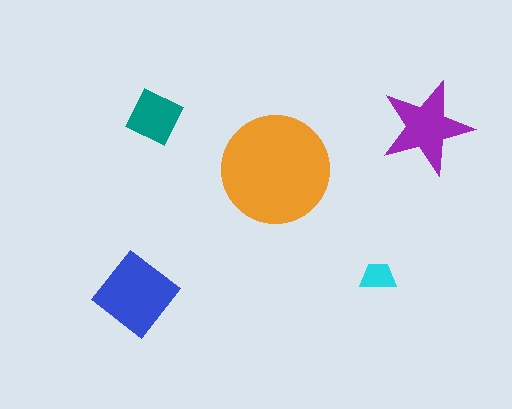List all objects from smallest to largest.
The cyan trapezoid, the teal diamond, the purple star, the blue diamond, the orange circle.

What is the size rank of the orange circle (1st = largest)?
1st.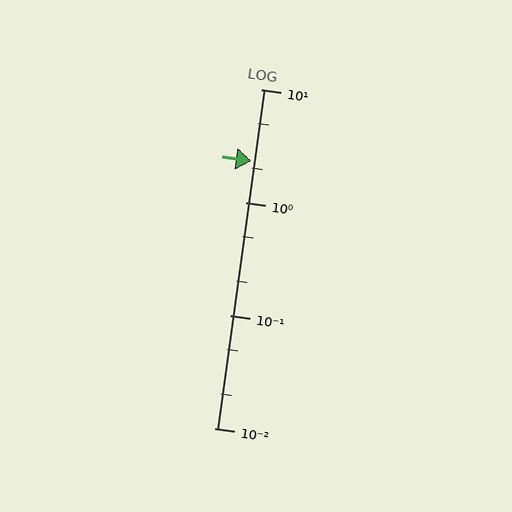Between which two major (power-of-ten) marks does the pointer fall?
The pointer is between 1 and 10.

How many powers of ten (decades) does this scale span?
The scale spans 3 decades, from 0.01 to 10.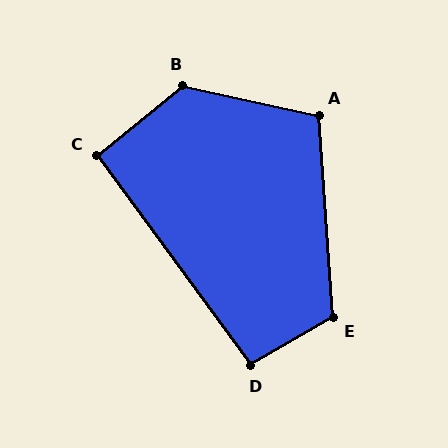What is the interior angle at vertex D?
Approximately 96 degrees (obtuse).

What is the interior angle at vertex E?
Approximately 116 degrees (obtuse).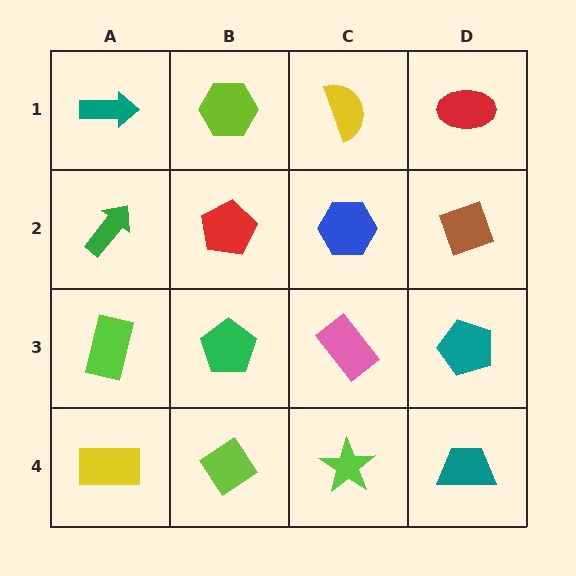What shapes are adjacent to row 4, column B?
A green pentagon (row 3, column B), a yellow rectangle (row 4, column A), a lime star (row 4, column C).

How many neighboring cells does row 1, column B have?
3.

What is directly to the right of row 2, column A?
A red pentagon.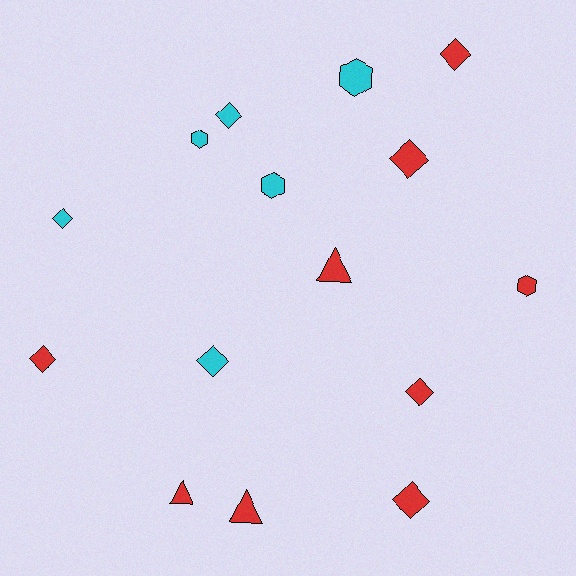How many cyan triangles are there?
There are no cyan triangles.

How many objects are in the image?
There are 15 objects.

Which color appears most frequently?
Red, with 9 objects.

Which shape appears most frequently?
Diamond, with 8 objects.